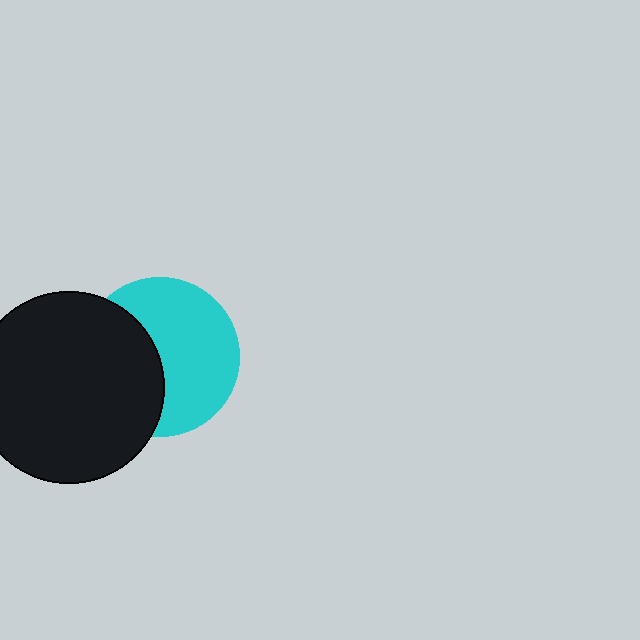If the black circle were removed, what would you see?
You would see the complete cyan circle.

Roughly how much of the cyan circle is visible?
About half of it is visible (roughly 59%).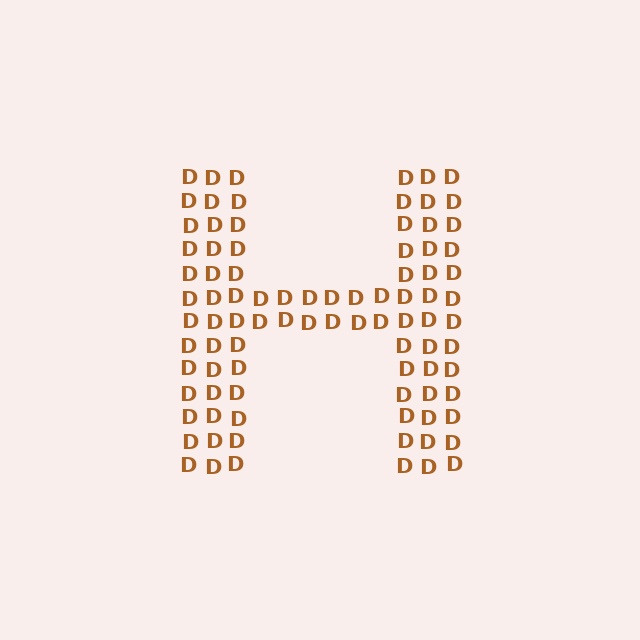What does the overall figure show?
The overall figure shows the letter H.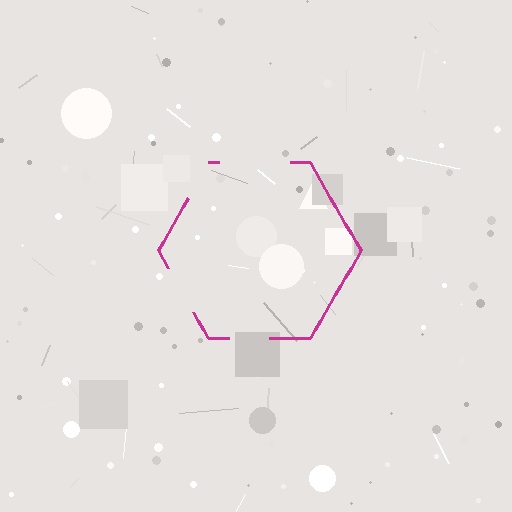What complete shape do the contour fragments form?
The contour fragments form a hexagon.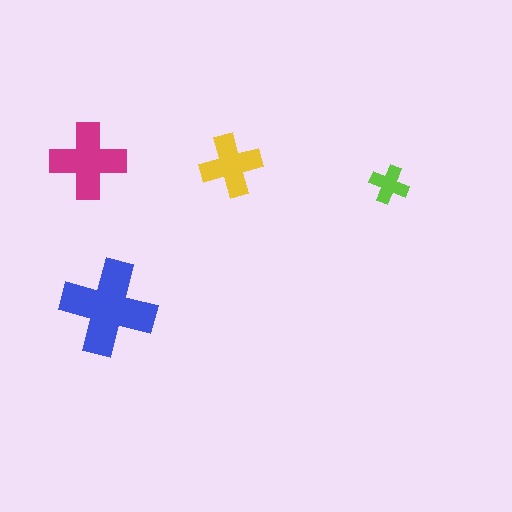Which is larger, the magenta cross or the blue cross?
The blue one.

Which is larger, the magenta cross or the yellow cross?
The magenta one.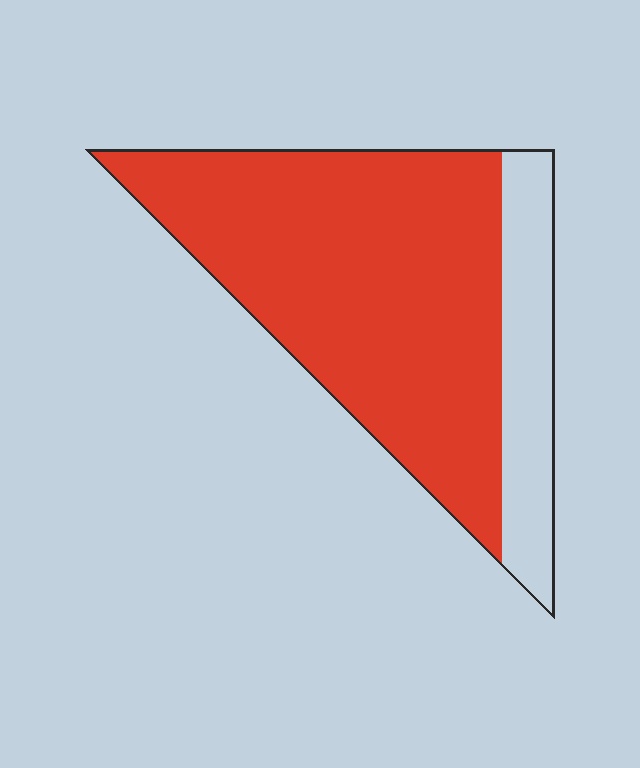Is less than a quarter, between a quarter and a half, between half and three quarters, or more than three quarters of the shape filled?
More than three quarters.